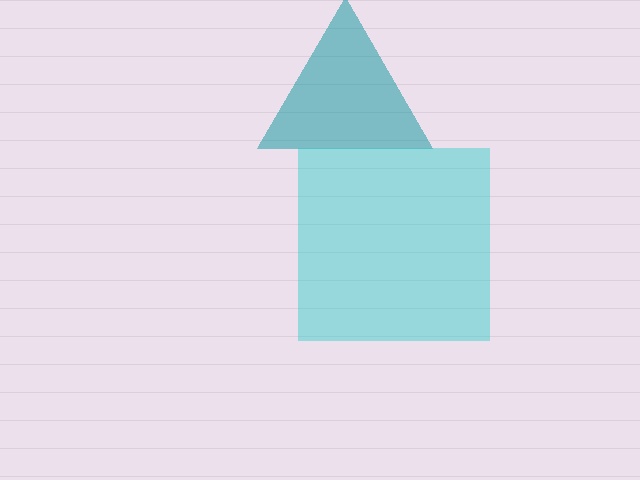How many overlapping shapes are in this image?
There are 2 overlapping shapes in the image.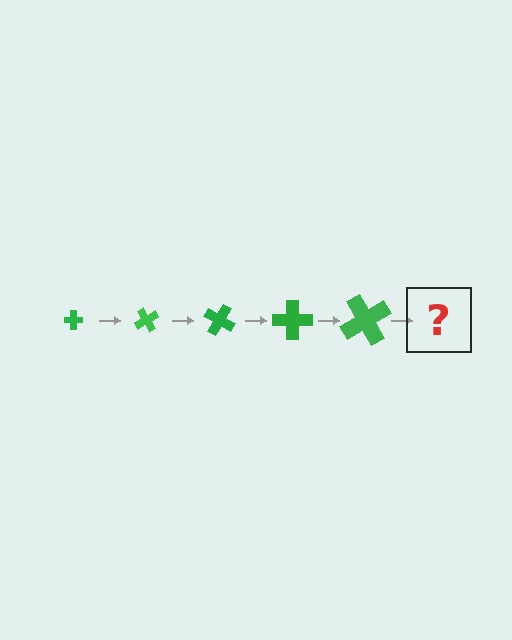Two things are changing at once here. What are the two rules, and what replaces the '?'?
The two rules are that the cross grows larger each step and it rotates 60 degrees each step. The '?' should be a cross, larger than the previous one and rotated 300 degrees from the start.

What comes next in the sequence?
The next element should be a cross, larger than the previous one and rotated 300 degrees from the start.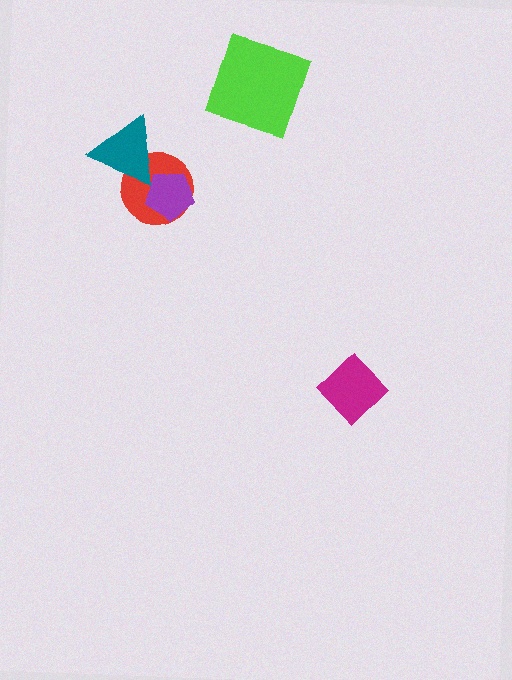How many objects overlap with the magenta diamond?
0 objects overlap with the magenta diamond.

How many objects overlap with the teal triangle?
1 object overlaps with the teal triangle.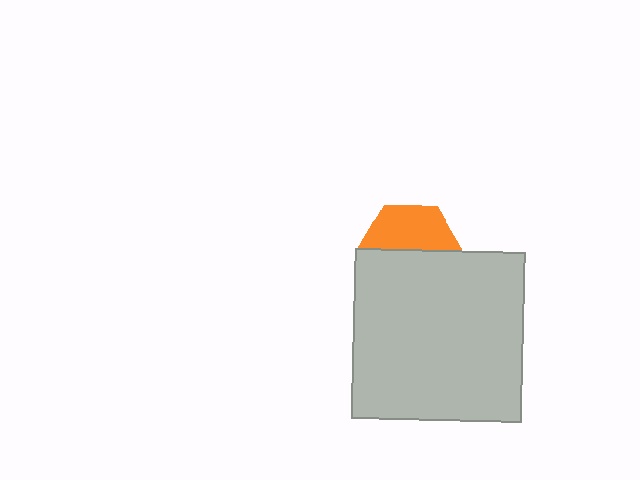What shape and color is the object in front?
The object in front is a light gray square.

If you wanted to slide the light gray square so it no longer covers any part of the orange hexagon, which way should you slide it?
Slide it down — that is the most direct way to separate the two shapes.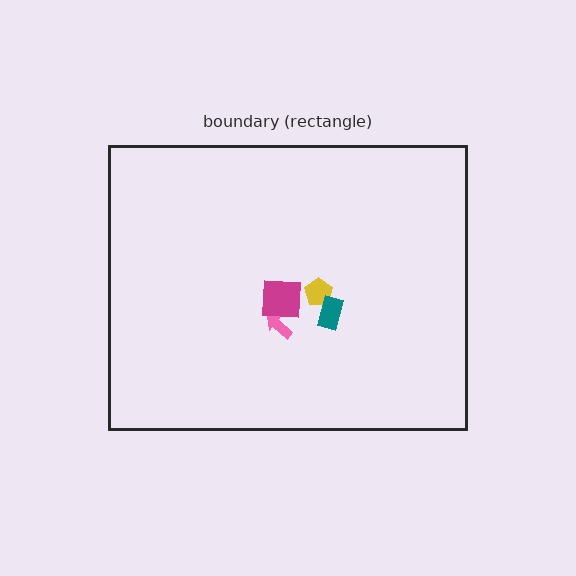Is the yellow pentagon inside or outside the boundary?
Inside.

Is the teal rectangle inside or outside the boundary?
Inside.